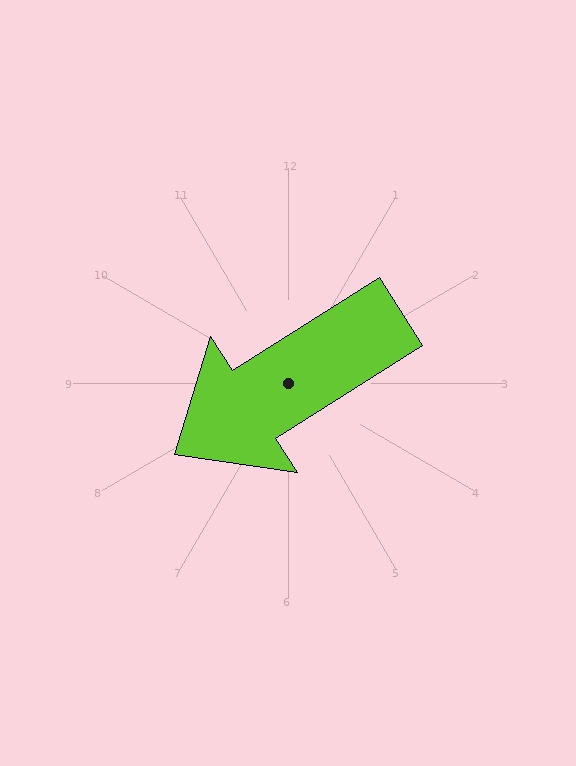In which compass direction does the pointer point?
Southwest.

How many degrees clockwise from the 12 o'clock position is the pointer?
Approximately 238 degrees.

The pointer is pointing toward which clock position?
Roughly 8 o'clock.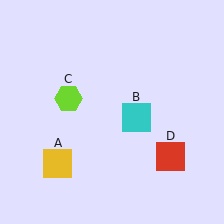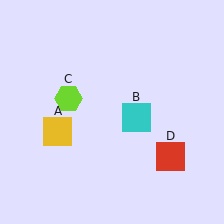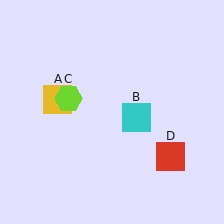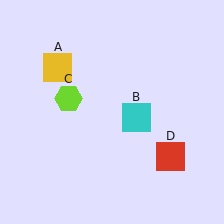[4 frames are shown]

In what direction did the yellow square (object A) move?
The yellow square (object A) moved up.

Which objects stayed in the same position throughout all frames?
Cyan square (object B) and lime hexagon (object C) and red square (object D) remained stationary.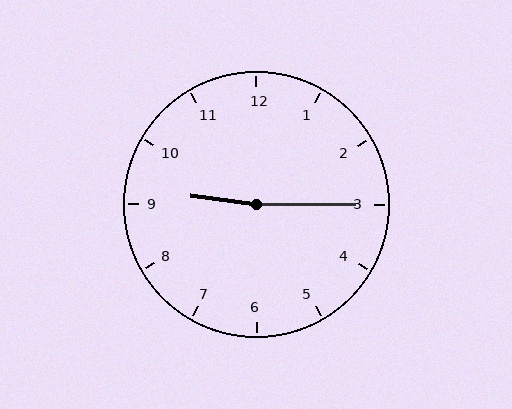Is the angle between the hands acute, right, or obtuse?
It is obtuse.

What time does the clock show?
9:15.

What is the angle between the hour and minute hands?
Approximately 172 degrees.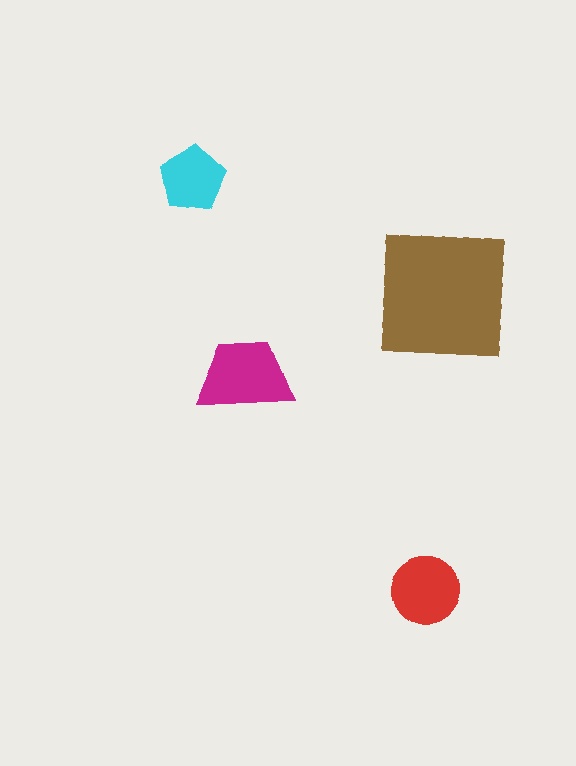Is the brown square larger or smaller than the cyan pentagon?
Larger.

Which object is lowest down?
The red circle is bottommost.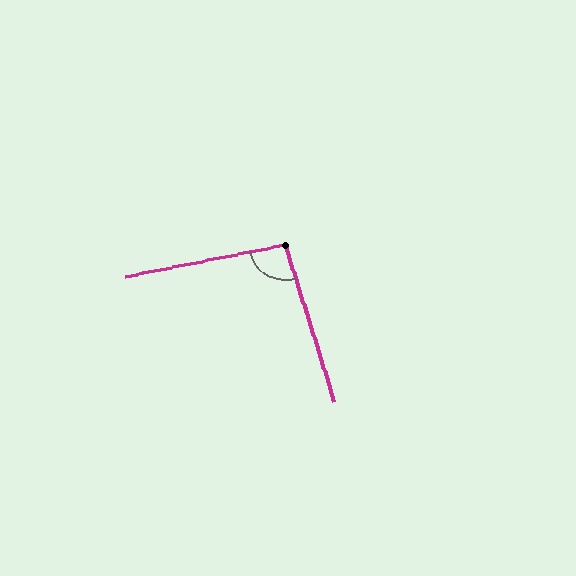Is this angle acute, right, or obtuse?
It is obtuse.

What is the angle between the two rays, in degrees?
Approximately 96 degrees.